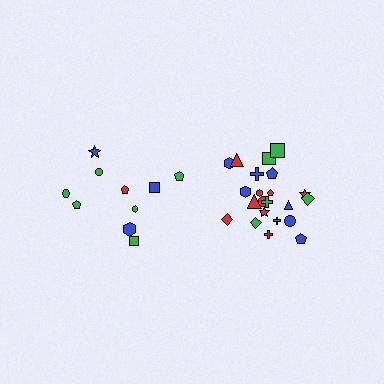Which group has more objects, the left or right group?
The right group.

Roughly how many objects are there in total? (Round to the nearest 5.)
Roughly 30 objects in total.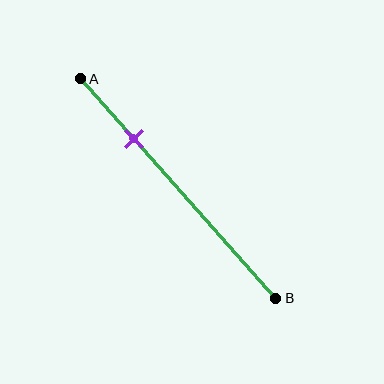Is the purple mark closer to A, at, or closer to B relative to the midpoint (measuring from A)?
The purple mark is closer to point A than the midpoint of segment AB.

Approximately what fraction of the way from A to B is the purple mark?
The purple mark is approximately 25% of the way from A to B.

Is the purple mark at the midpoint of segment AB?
No, the mark is at about 25% from A, not at the 50% midpoint.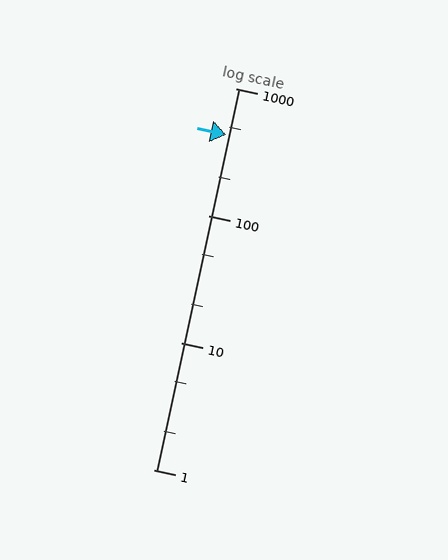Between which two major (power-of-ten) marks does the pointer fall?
The pointer is between 100 and 1000.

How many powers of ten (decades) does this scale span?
The scale spans 3 decades, from 1 to 1000.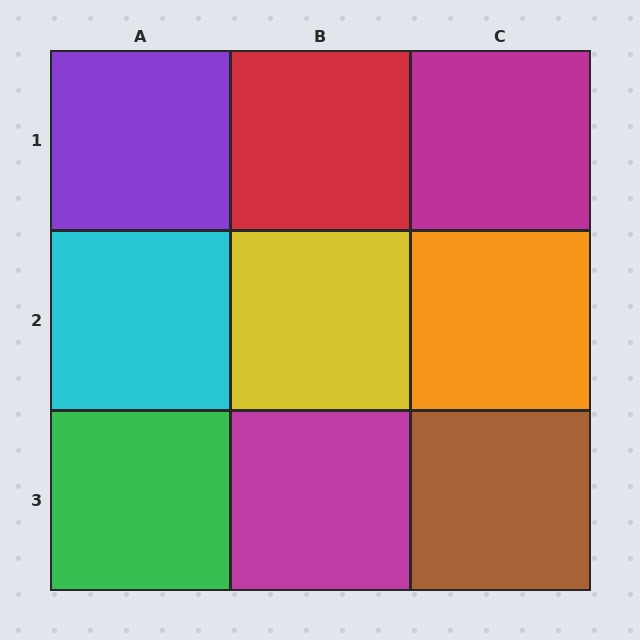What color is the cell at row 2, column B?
Yellow.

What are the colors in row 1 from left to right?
Purple, red, magenta.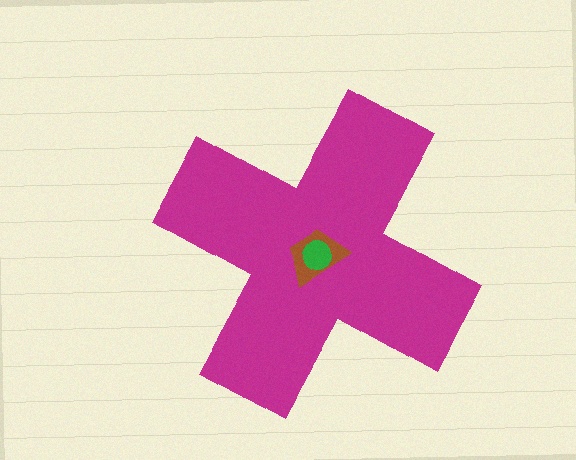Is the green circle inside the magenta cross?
Yes.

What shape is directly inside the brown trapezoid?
The green circle.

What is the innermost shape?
The green circle.